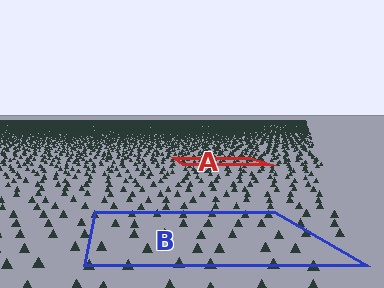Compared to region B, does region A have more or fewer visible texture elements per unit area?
Region A has more texture elements per unit area — they are packed more densely because it is farther away.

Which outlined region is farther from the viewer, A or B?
Region A is farther from the viewer — the texture elements inside it appear smaller and more densely packed.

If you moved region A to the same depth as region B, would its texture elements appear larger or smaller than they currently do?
They would appear larger. At a closer depth, the same texture elements are projected at a bigger on-screen size.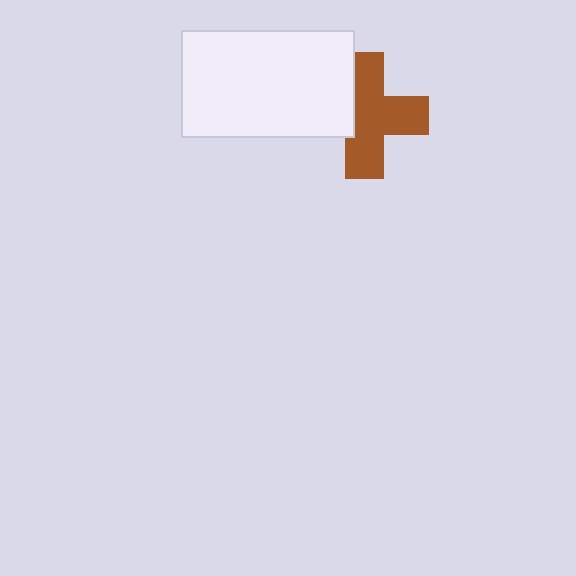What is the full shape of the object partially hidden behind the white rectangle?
The partially hidden object is a brown cross.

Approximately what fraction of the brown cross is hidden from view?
Roughly 31% of the brown cross is hidden behind the white rectangle.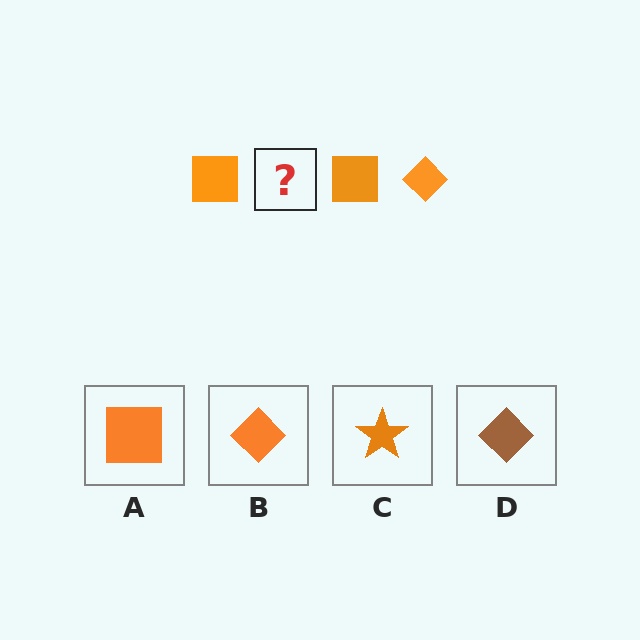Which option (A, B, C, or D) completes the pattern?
B.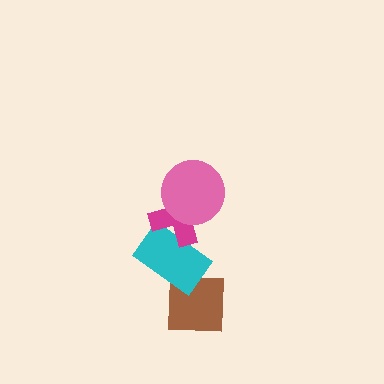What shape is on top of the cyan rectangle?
The magenta cross is on top of the cyan rectangle.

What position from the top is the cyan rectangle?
The cyan rectangle is 3rd from the top.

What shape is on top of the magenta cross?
The pink circle is on top of the magenta cross.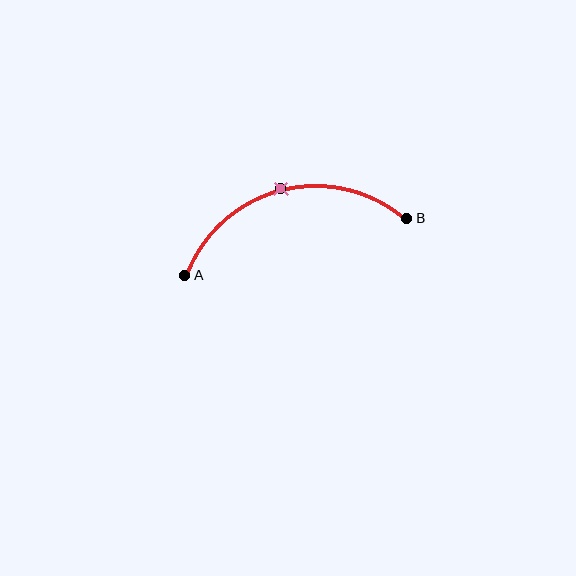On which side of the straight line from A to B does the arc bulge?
The arc bulges above the straight line connecting A and B.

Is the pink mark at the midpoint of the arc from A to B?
Yes. The pink mark lies on the arc at equal arc-length from both A and B — it is the arc midpoint.